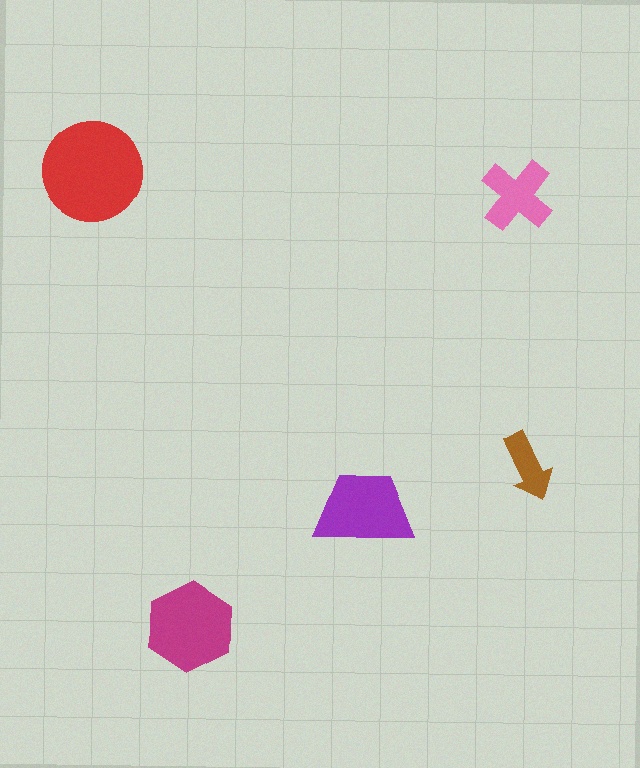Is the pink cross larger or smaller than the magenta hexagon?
Smaller.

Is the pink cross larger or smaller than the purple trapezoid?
Smaller.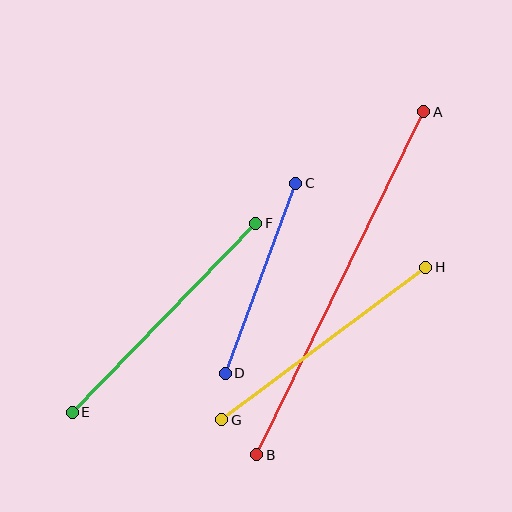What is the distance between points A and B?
The distance is approximately 382 pixels.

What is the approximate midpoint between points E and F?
The midpoint is at approximately (164, 318) pixels.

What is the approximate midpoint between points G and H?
The midpoint is at approximately (324, 344) pixels.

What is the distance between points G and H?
The distance is approximately 255 pixels.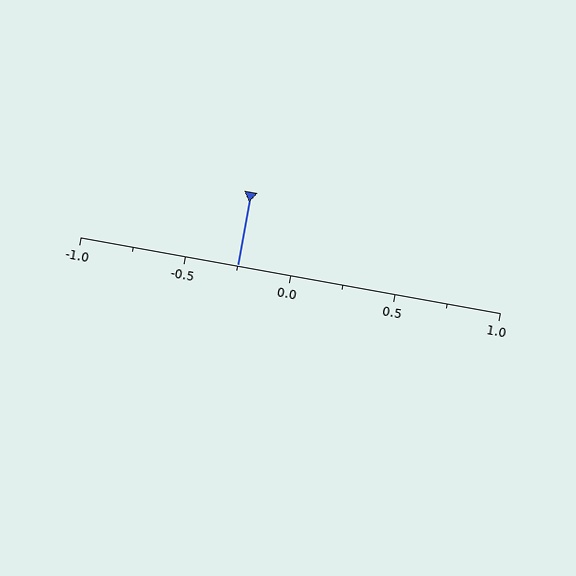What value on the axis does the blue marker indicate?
The marker indicates approximately -0.25.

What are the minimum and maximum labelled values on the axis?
The axis runs from -1.0 to 1.0.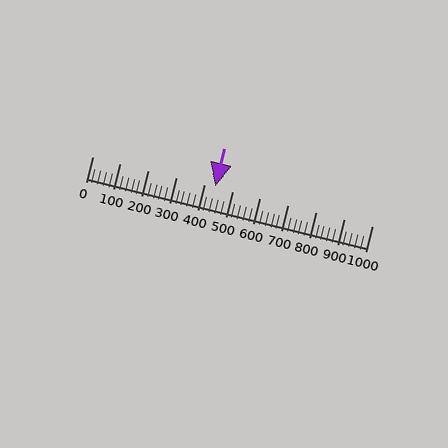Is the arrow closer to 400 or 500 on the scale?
The arrow is closer to 400.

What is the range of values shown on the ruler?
The ruler shows values from 0 to 1000.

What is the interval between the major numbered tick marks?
The major tick marks are spaced 100 units apart.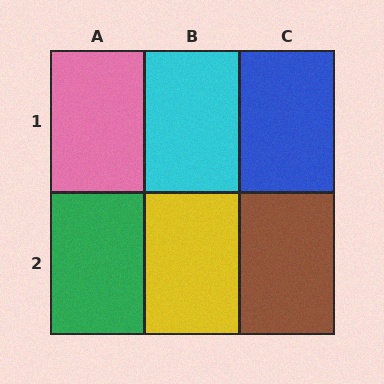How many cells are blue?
1 cell is blue.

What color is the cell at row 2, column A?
Green.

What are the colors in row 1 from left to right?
Pink, cyan, blue.